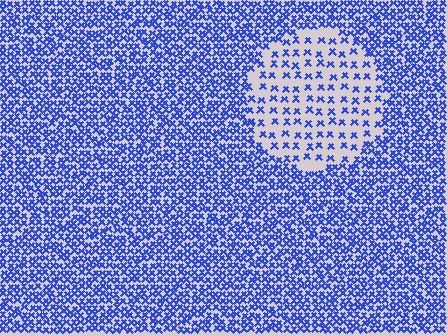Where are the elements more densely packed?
The elements are more densely packed outside the circle boundary.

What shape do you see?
I see a circle.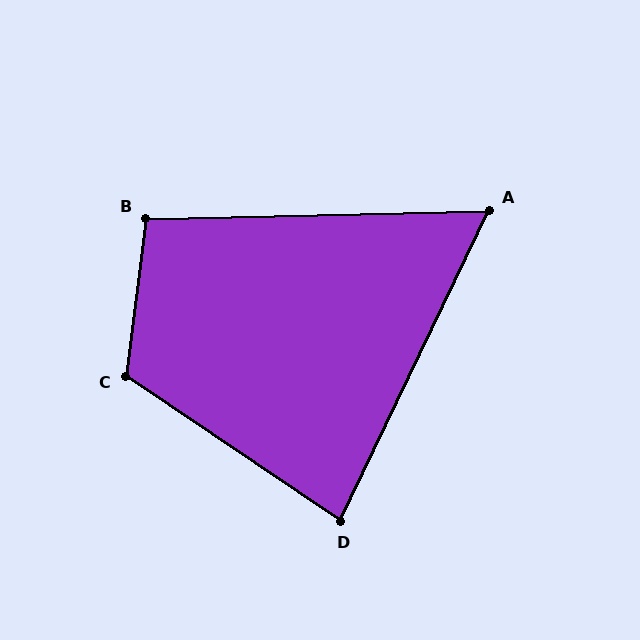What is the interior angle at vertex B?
Approximately 98 degrees (obtuse).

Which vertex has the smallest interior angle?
A, at approximately 63 degrees.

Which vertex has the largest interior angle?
C, at approximately 117 degrees.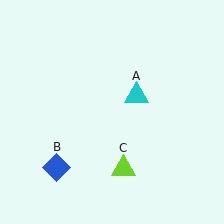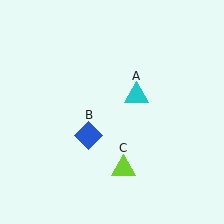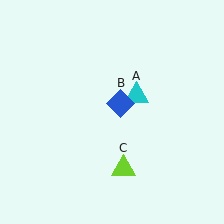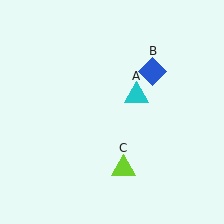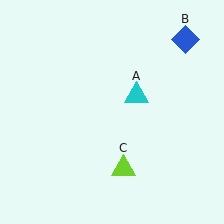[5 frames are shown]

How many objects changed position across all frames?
1 object changed position: blue diamond (object B).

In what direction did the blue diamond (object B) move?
The blue diamond (object B) moved up and to the right.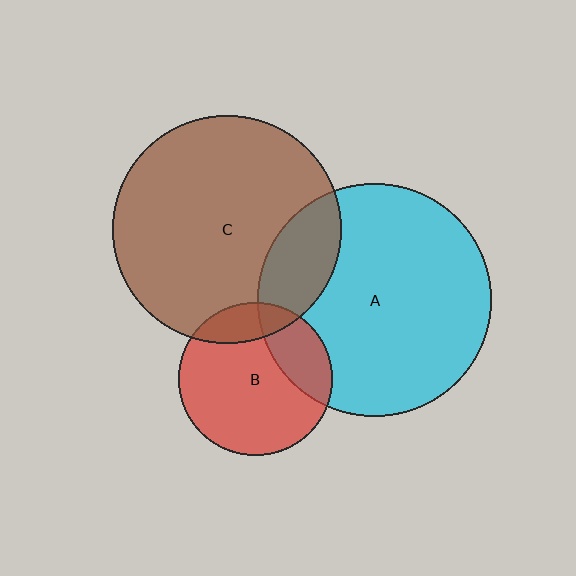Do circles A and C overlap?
Yes.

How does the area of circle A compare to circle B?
Approximately 2.3 times.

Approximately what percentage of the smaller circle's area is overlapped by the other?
Approximately 20%.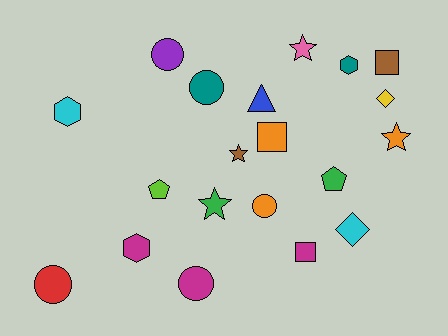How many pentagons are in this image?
There are 2 pentagons.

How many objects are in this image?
There are 20 objects.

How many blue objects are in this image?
There is 1 blue object.